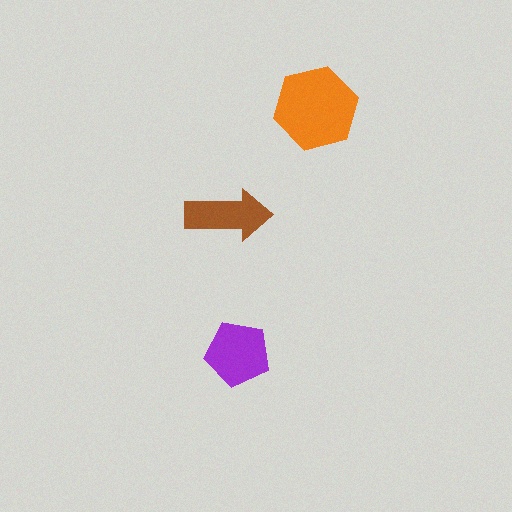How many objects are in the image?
There are 3 objects in the image.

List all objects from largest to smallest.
The orange hexagon, the purple pentagon, the brown arrow.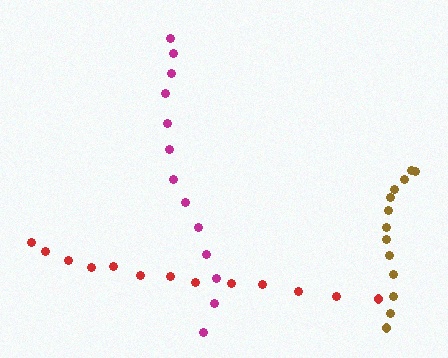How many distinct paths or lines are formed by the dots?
There are 3 distinct paths.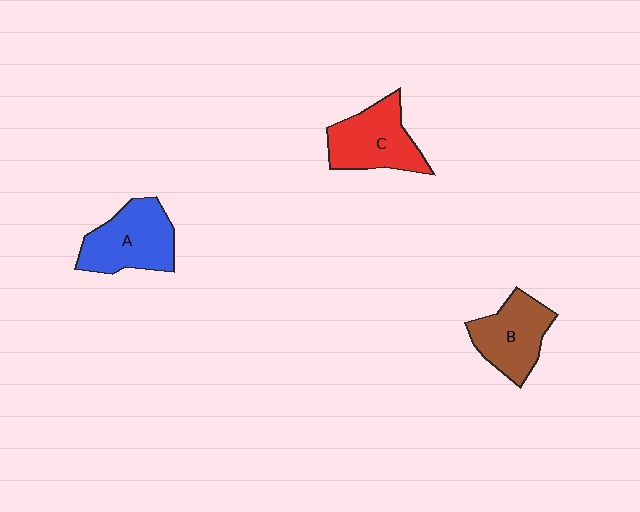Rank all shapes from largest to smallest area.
From largest to smallest: A (blue), C (red), B (brown).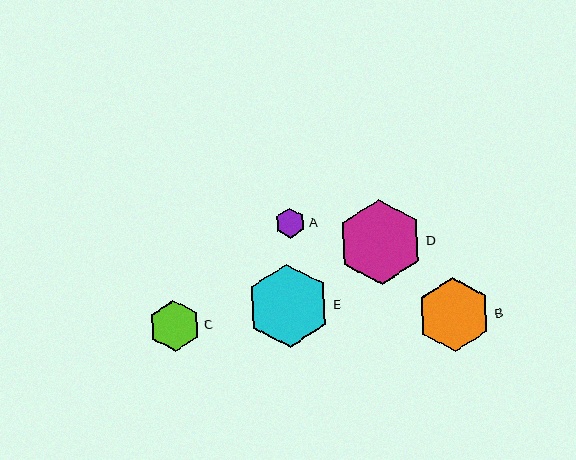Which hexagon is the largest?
Hexagon D is the largest with a size of approximately 85 pixels.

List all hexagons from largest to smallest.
From largest to smallest: D, E, B, C, A.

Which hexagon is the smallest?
Hexagon A is the smallest with a size of approximately 30 pixels.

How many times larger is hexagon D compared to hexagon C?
Hexagon D is approximately 1.6 times the size of hexagon C.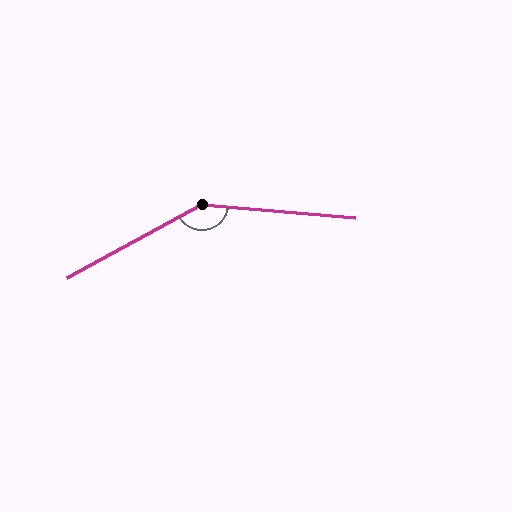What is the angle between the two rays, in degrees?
Approximately 146 degrees.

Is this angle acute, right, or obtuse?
It is obtuse.